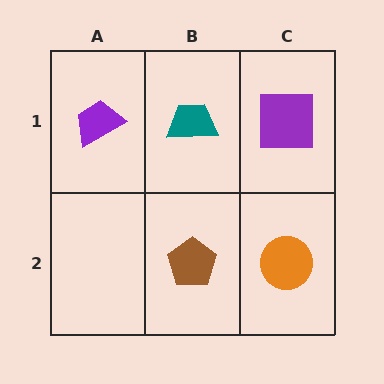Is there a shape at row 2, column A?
No, that cell is empty.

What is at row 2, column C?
An orange circle.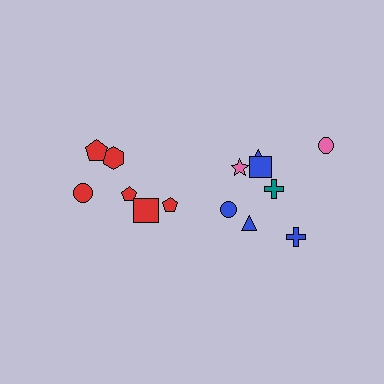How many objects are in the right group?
There are 8 objects.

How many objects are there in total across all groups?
There are 14 objects.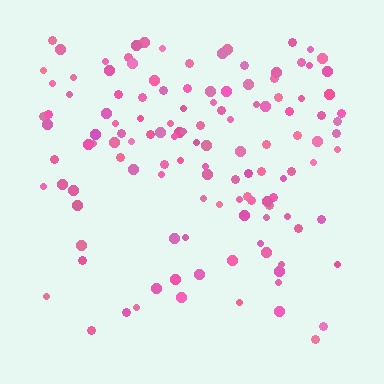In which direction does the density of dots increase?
From bottom to top, with the top side densest.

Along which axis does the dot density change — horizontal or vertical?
Vertical.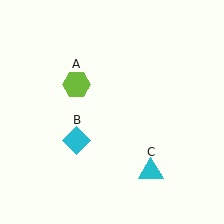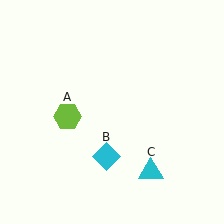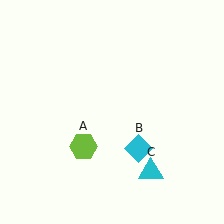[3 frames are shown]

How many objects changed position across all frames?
2 objects changed position: lime hexagon (object A), cyan diamond (object B).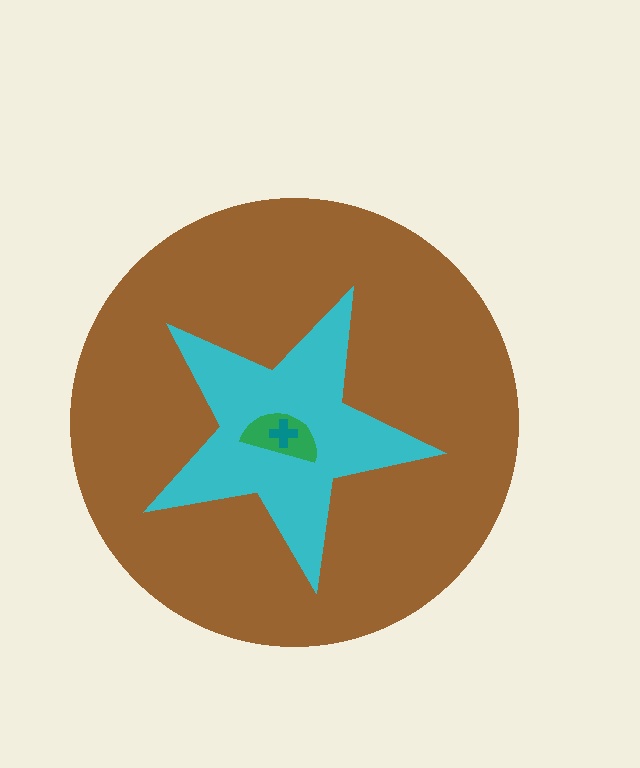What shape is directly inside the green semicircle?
The teal cross.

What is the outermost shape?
The brown circle.